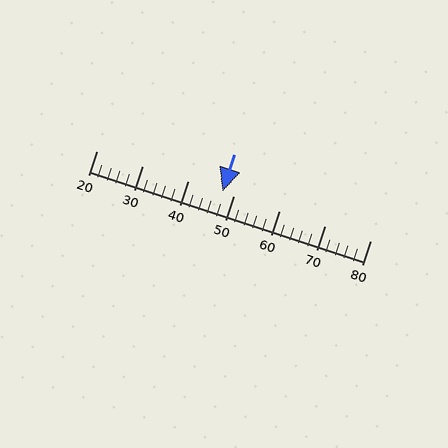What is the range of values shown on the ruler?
The ruler shows values from 20 to 80.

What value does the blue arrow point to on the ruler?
The blue arrow points to approximately 48.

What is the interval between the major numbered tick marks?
The major tick marks are spaced 10 units apart.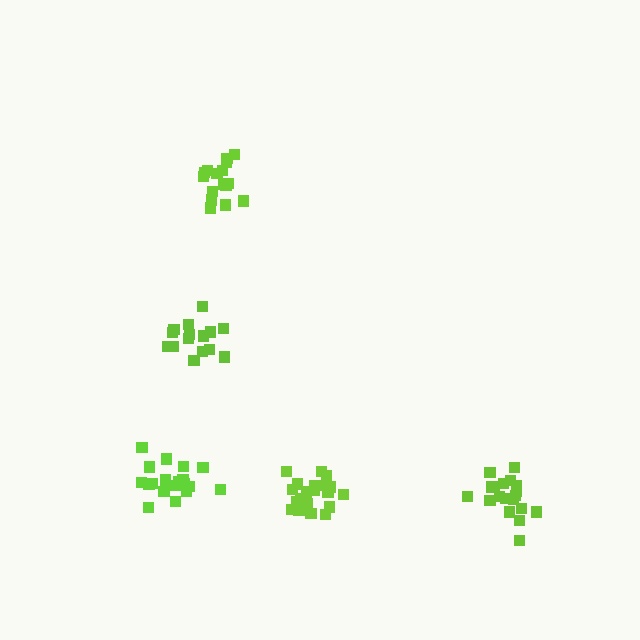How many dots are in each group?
Group 1: 20 dots, Group 2: 15 dots, Group 3: 21 dots, Group 4: 17 dots, Group 5: 20 dots (93 total).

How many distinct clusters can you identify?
There are 5 distinct clusters.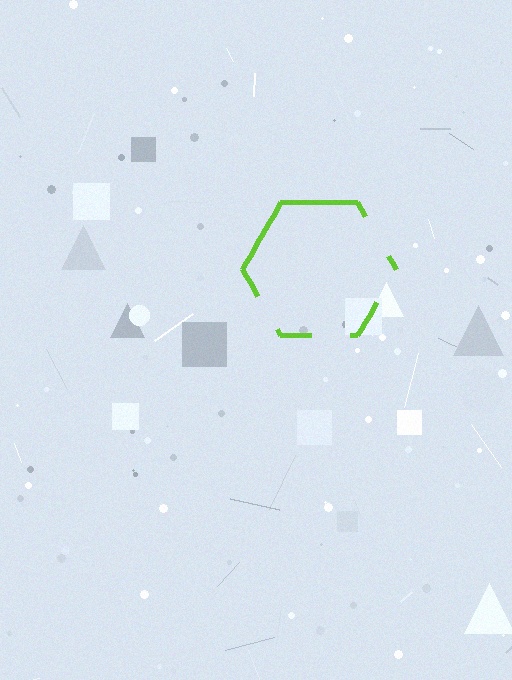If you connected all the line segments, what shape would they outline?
They would outline a hexagon.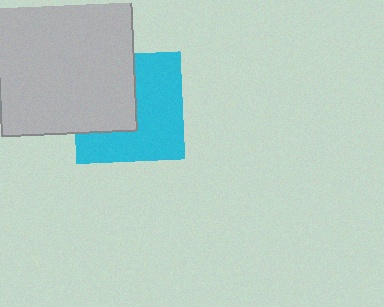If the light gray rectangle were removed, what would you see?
You would see the complete cyan square.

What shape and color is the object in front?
The object in front is a light gray rectangle.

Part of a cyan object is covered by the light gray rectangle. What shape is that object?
It is a square.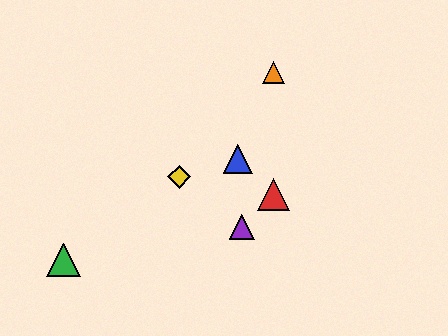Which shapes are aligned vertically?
The red triangle, the orange triangle are aligned vertically.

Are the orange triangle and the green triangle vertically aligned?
No, the orange triangle is at x≈273 and the green triangle is at x≈63.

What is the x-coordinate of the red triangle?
The red triangle is at x≈273.